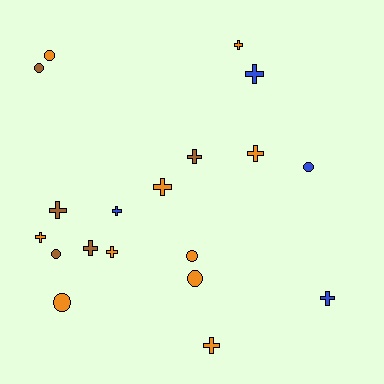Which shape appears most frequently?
Cross, with 12 objects.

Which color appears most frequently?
Orange, with 10 objects.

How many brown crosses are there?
There are 3 brown crosses.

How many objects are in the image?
There are 19 objects.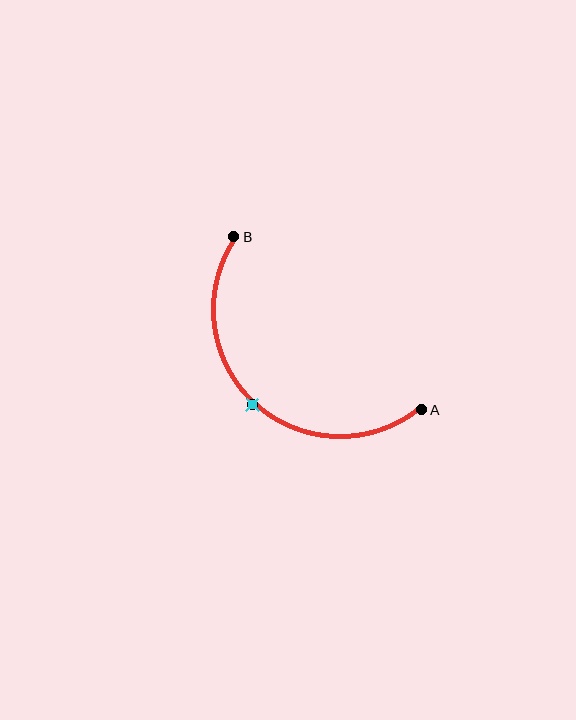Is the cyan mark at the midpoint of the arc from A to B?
Yes. The cyan mark lies on the arc at equal arc-length from both A and B — it is the arc midpoint.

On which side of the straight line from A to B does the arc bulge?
The arc bulges below and to the left of the straight line connecting A and B.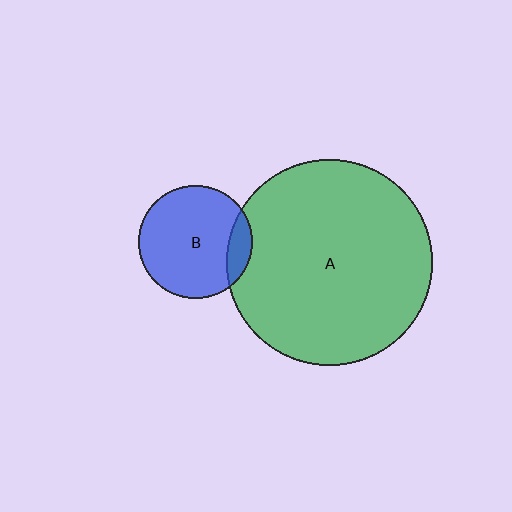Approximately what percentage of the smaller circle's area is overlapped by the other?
Approximately 15%.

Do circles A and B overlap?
Yes.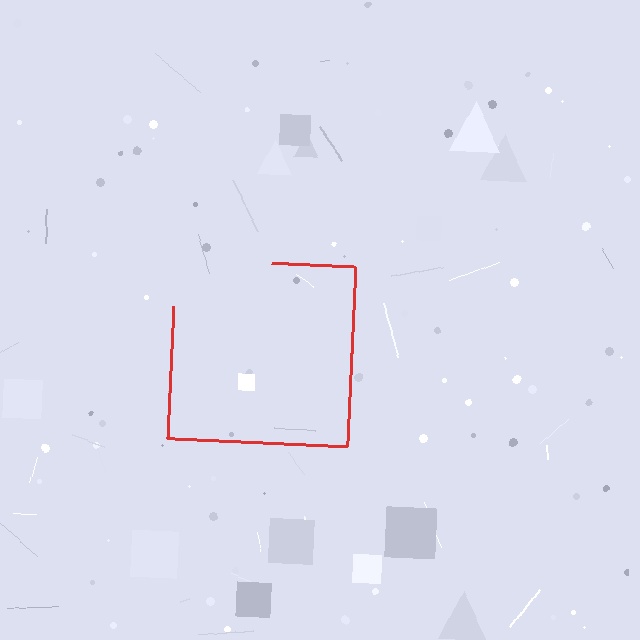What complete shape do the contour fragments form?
The contour fragments form a square.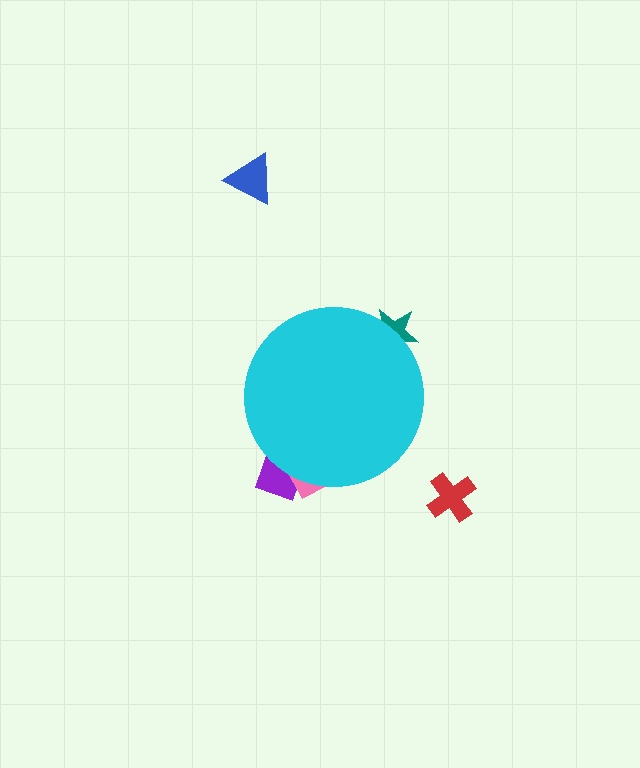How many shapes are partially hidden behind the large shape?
3 shapes are partially hidden.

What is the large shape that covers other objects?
A cyan circle.